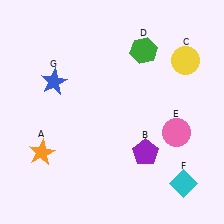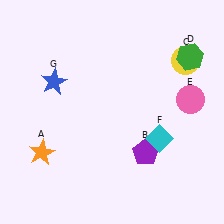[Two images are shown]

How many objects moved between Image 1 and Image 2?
3 objects moved between the two images.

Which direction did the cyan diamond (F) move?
The cyan diamond (F) moved up.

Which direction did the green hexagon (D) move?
The green hexagon (D) moved right.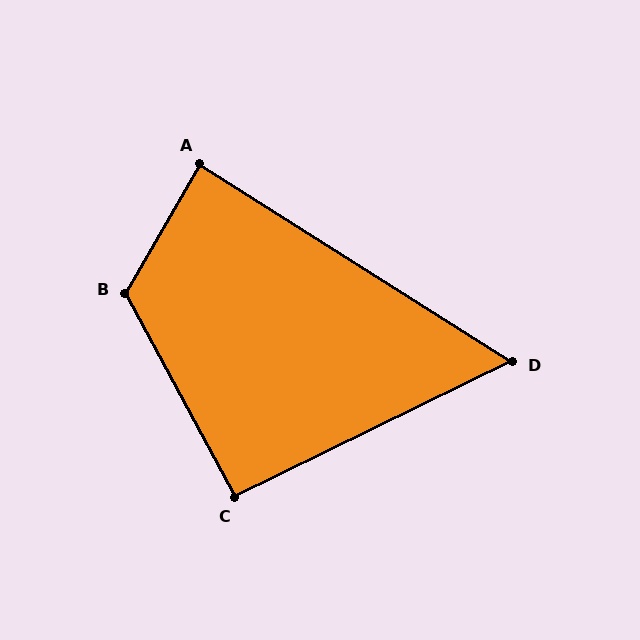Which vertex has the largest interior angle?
B, at approximately 122 degrees.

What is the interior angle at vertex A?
Approximately 88 degrees (approximately right).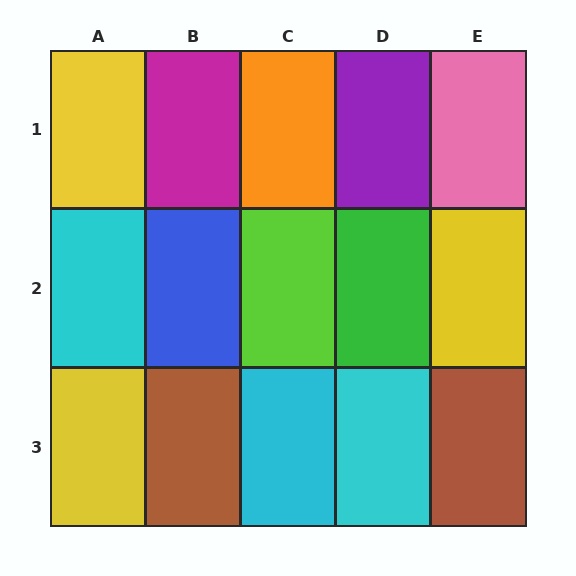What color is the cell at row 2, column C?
Lime.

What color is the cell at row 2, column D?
Green.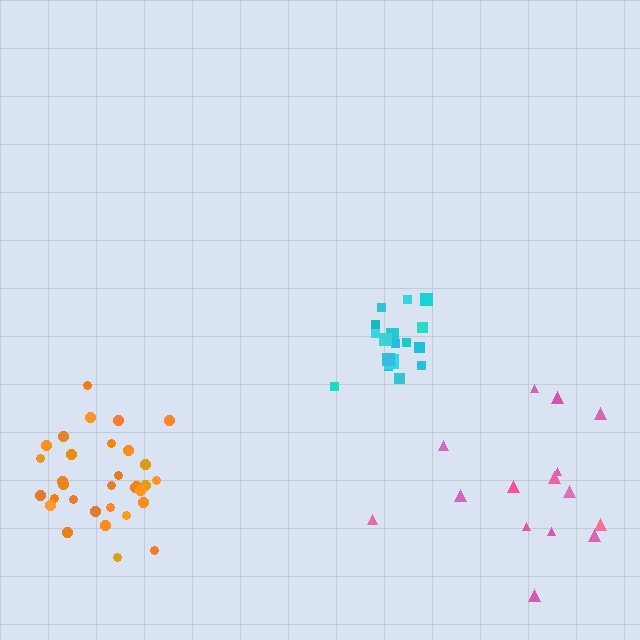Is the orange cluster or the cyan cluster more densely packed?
Cyan.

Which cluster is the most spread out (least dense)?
Pink.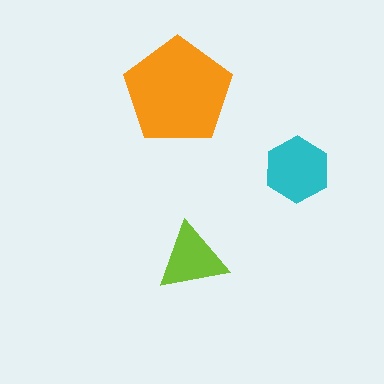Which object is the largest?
The orange pentagon.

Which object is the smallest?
The lime triangle.